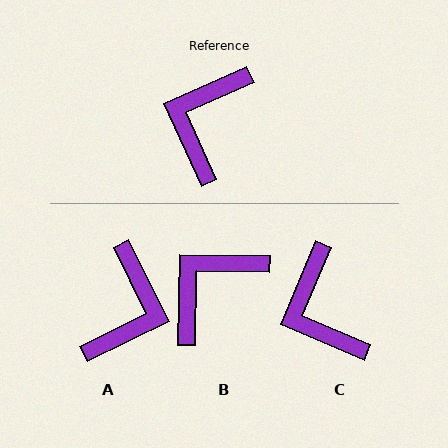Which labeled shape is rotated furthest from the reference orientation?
A, about 178 degrees away.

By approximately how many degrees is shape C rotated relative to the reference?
Approximately 43 degrees counter-clockwise.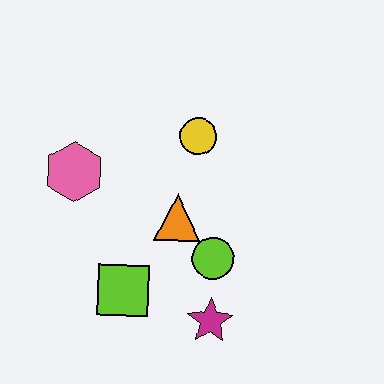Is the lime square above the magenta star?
Yes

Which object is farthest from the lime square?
The yellow circle is farthest from the lime square.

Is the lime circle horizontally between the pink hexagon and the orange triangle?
No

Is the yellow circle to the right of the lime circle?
No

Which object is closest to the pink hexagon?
The orange triangle is closest to the pink hexagon.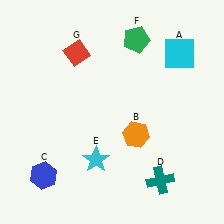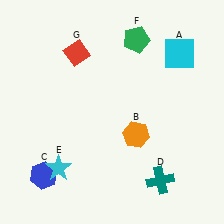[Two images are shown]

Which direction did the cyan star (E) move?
The cyan star (E) moved left.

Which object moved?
The cyan star (E) moved left.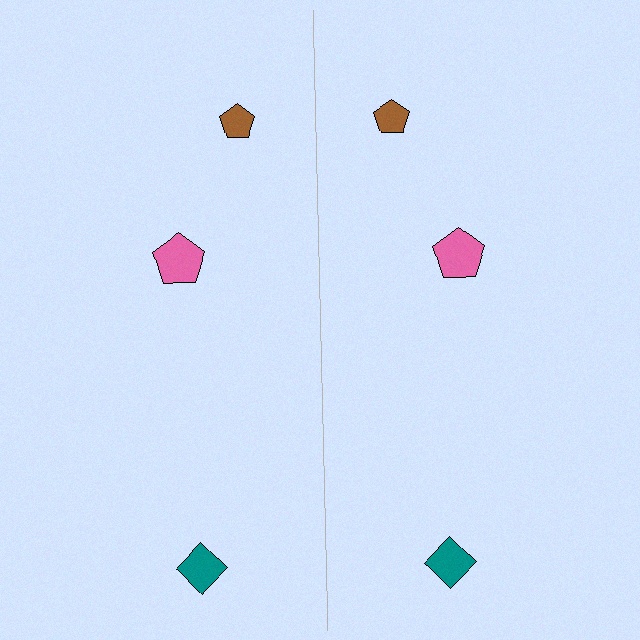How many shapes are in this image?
There are 6 shapes in this image.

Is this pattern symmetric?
Yes, this pattern has bilateral (reflection) symmetry.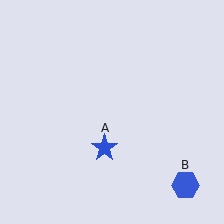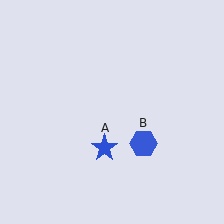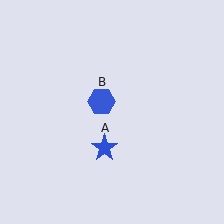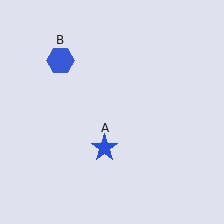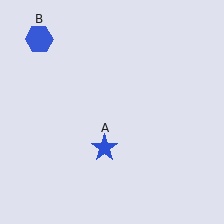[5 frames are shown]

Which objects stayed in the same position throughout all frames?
Blue star (object A) remained stationary.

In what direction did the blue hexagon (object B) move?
The blue hexagon (object B) moved up and to the left.